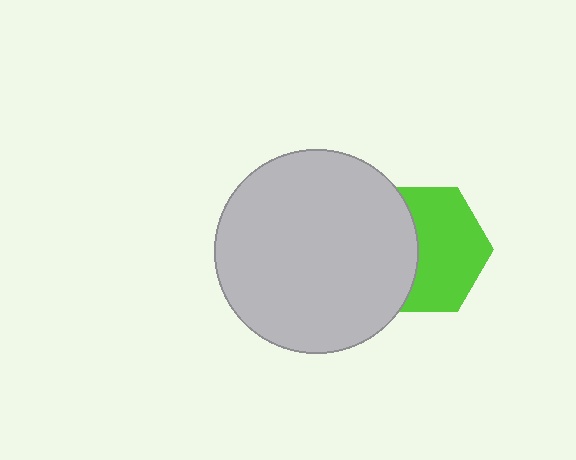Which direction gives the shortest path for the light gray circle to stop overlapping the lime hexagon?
Moving left gives the shortest separation.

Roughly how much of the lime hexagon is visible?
About half of it is visible (roughly 58%).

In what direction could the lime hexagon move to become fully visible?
The lime hexagon could move right. That would shift it out from behind the light gray circle entirely.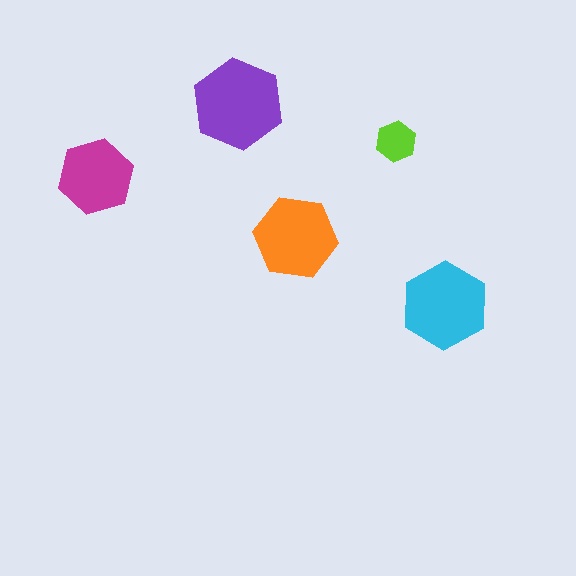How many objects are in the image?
There are 5 objects in the image.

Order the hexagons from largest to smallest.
the purple one, the cyan one, the orange one, the magenta one, the lime one.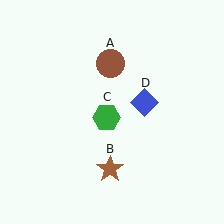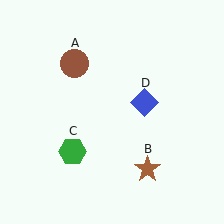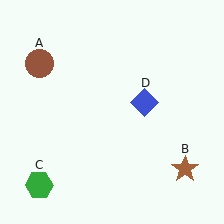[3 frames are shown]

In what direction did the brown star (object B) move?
The brown star (object B) moved right.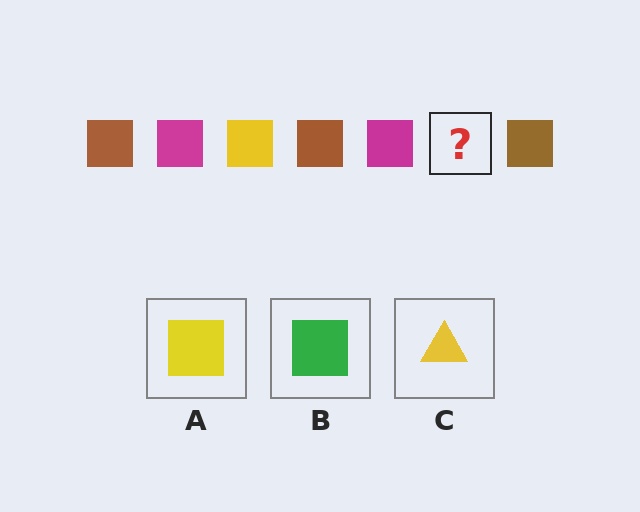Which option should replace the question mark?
Option A.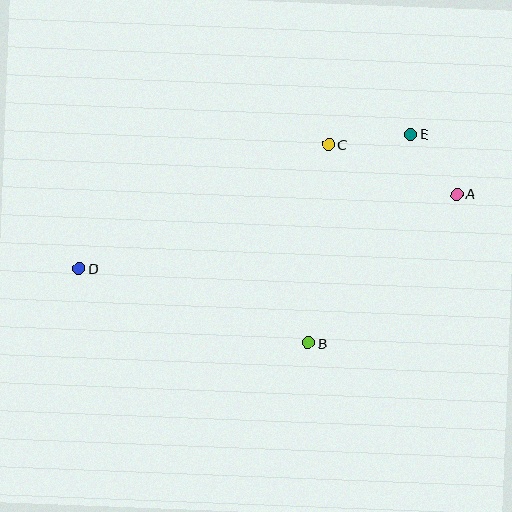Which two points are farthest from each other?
Points A and D are farthest from each other.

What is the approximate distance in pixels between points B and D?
The distance between B and D is approximately 241 pixels.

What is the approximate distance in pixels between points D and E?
The distance between D and E is approximately 357 pixels.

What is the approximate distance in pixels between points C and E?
The distance between C and E is approximately 82 pixels.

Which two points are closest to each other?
Points A and E are closest to each other.